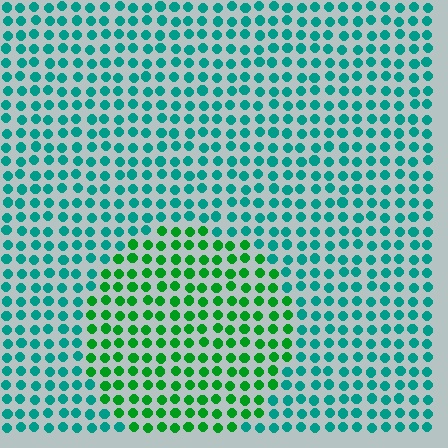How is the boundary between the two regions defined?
The boundary is defined purely by a slight shift in hue (about 42 degrees). Spacing, size, and orientation are identical on both sides.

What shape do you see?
I see a circle.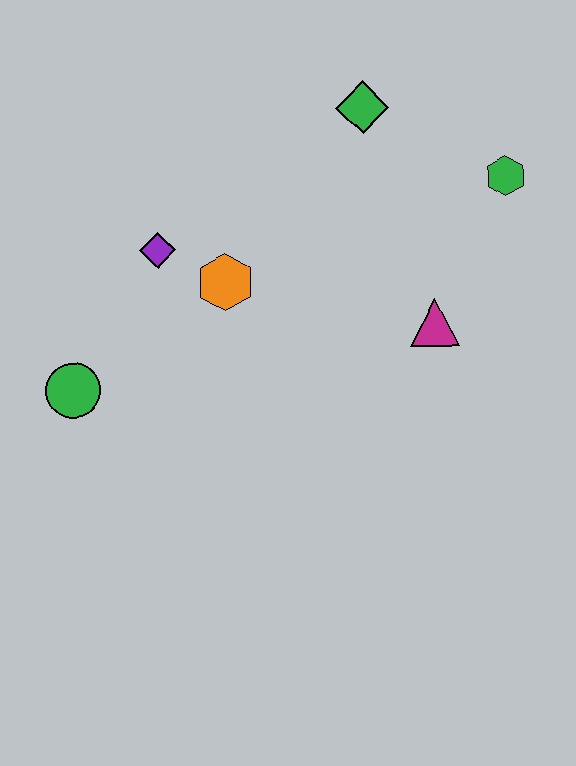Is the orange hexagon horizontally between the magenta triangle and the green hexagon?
No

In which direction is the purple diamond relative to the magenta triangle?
The purple diamond is to the left of the magenta triangle.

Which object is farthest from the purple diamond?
The green hexagon is farthest from the purple diamond.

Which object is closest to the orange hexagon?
The purple diamond is closest to the orange hexagon.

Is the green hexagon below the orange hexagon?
No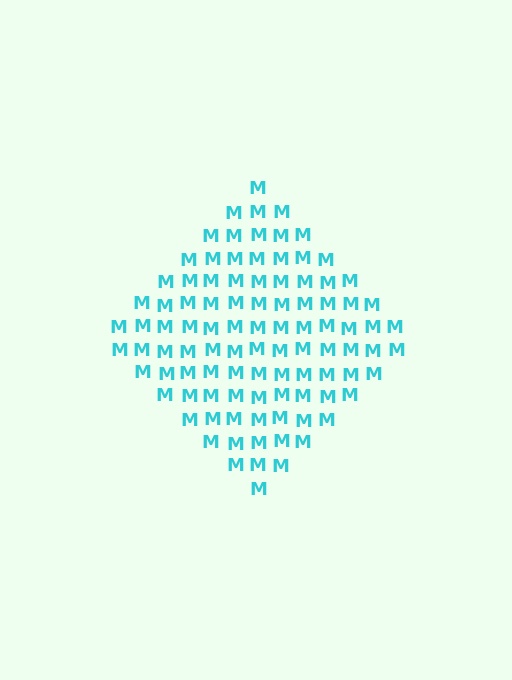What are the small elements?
The small elements are letter M's.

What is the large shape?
The large shape is a diamond.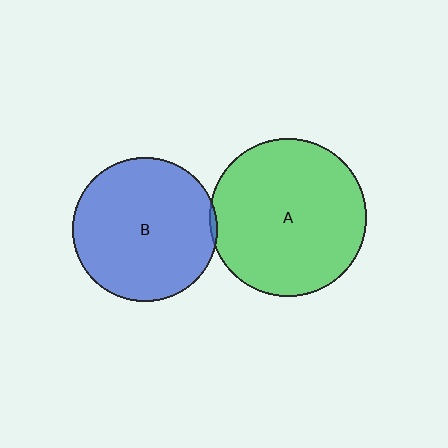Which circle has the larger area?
Circle A (green).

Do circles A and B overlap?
Yes.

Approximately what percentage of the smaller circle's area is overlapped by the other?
Approximately 5%.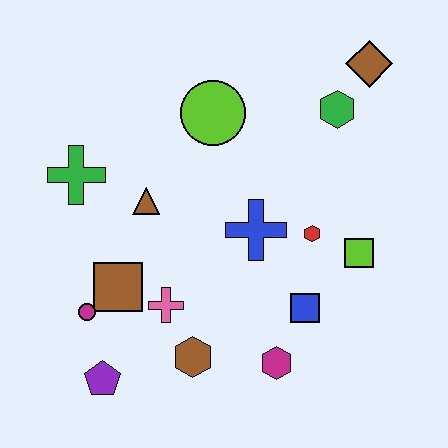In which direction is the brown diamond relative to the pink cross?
The brown diamond is above the pink cross.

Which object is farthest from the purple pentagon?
The brown diamond is farthest from the purple pentagon.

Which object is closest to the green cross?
The brown triangle is closest to the green cross.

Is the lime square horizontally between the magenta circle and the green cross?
No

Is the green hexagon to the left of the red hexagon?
No